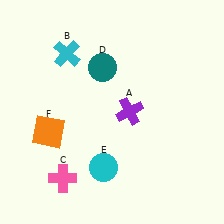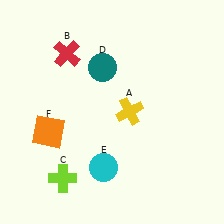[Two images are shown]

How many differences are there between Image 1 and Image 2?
There are 3 differences between the two images.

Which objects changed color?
A changed from purple to yellow. B changed from cyan to red. C changed from pink to lime.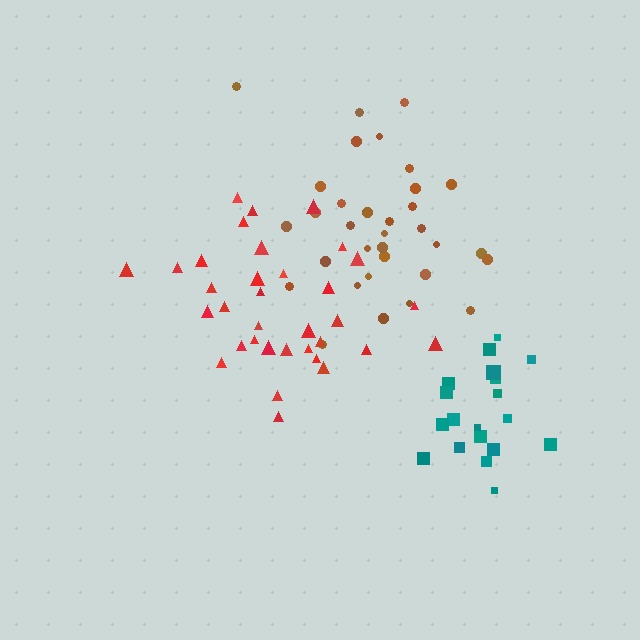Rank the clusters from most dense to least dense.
teal, red, brown.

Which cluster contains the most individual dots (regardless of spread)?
Red (34).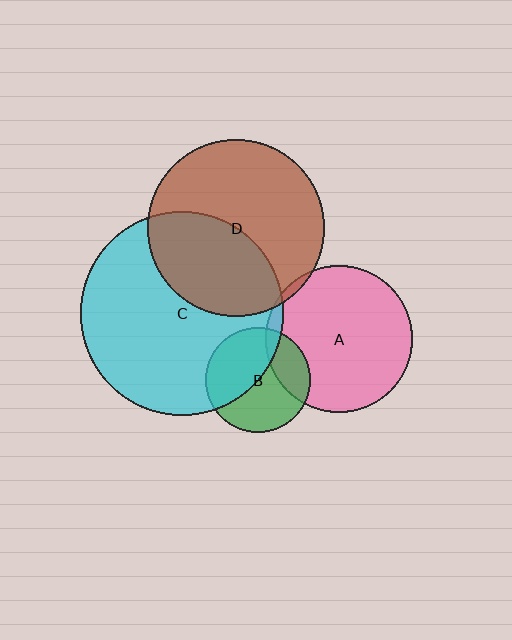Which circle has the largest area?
Circle C (cyan).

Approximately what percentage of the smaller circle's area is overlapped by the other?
Approximately 5%.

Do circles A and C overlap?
Yes.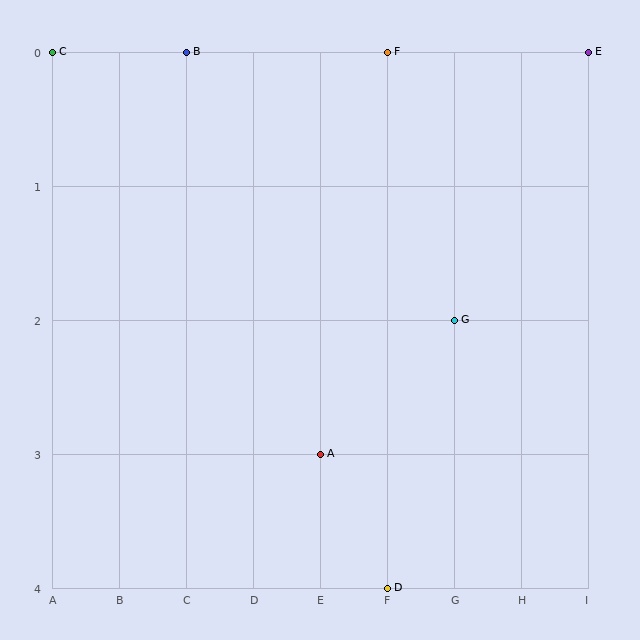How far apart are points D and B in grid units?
Points D and B are 3 columns and 4 rows apart (about 5.0 grid units diagonally).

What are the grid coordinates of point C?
Point C is at grid coordinates (A, 0).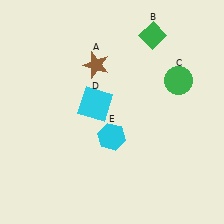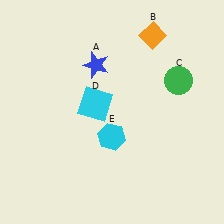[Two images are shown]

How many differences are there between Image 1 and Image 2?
There are 2 differences between the two images.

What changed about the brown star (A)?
In Image 1, A is brown. In Image 2, it changed to blue.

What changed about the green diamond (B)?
In Image 1, B is green. In Image 2, it changed to orange.